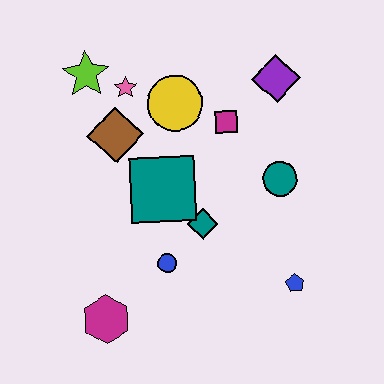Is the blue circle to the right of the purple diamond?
No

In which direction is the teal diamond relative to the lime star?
The teal diamond is below the lime star.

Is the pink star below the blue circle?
No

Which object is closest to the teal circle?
The magenta square is closest to the teal circle.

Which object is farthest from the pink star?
The blue pentagon is farthest from the pink star.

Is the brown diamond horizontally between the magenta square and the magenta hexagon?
Yes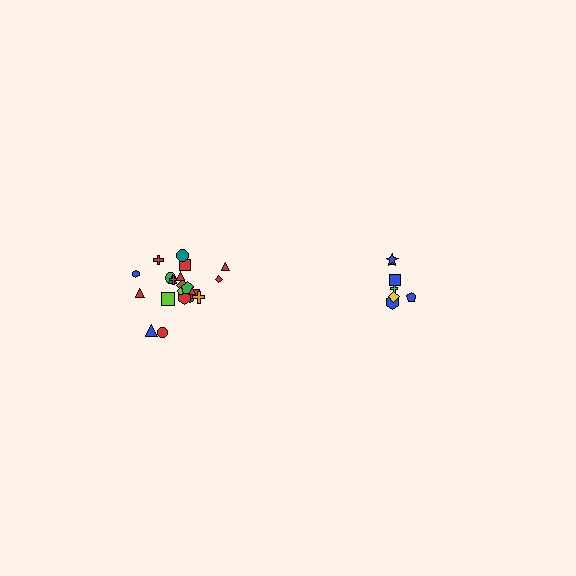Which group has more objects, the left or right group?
The left group.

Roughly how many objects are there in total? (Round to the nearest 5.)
Roughly 30 objects in total.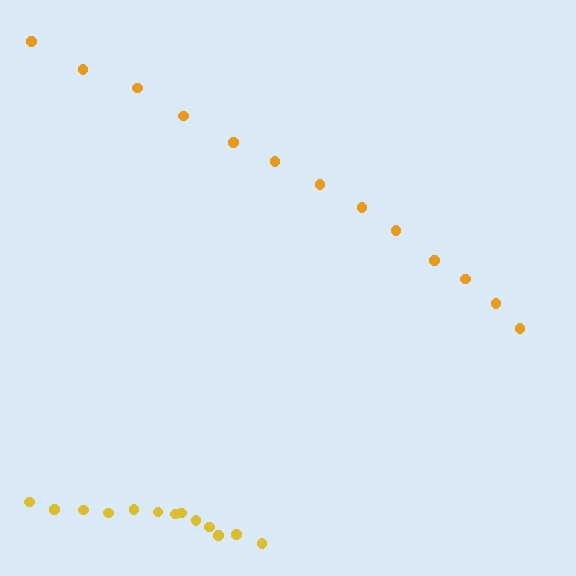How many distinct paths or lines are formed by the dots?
There are 2 distinct paths.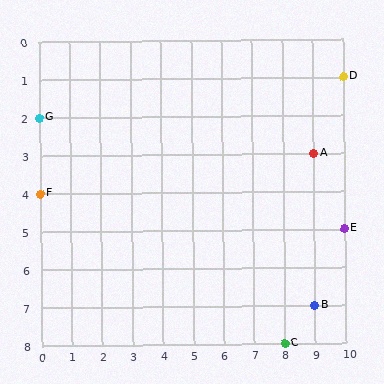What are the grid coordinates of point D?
Point D is at grid coordinates (10, 1).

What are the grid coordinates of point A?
Point A is at grid coordinates (9, 3).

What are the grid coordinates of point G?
Point G is at grid coordinates (0, 2).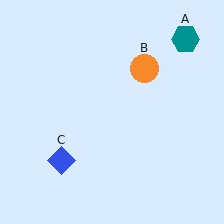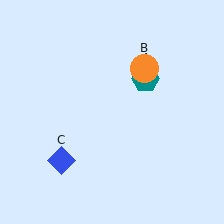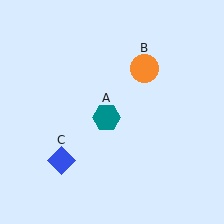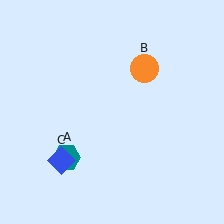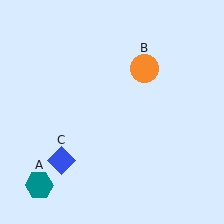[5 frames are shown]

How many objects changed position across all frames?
1 object changed position: teal hexagon (object A).